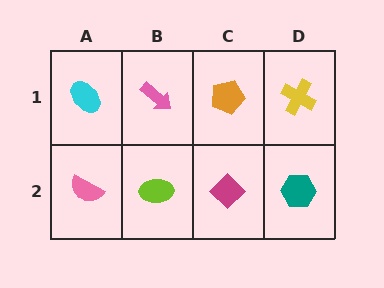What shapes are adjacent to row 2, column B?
A pink arrow (row 1, column B), a pink semicircle (row 2, column A), a magenta diamond (row 2, column C).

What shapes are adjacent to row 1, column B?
A lime ellipse (row 2, column B), a cyan ellipse (row 1, column A), an orange pentagon (row 1, column C).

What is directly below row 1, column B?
A lime ellipse.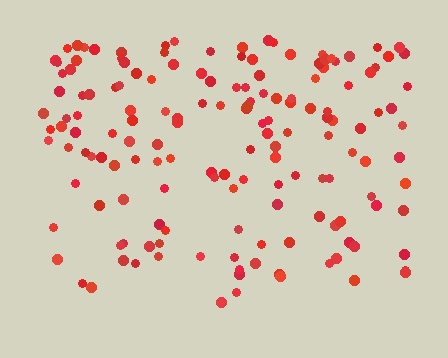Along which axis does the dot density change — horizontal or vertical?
Vertical.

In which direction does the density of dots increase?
From bottom to top, with the top side densest.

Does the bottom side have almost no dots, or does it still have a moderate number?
Still a moderate number, just noticeably fewer than the top.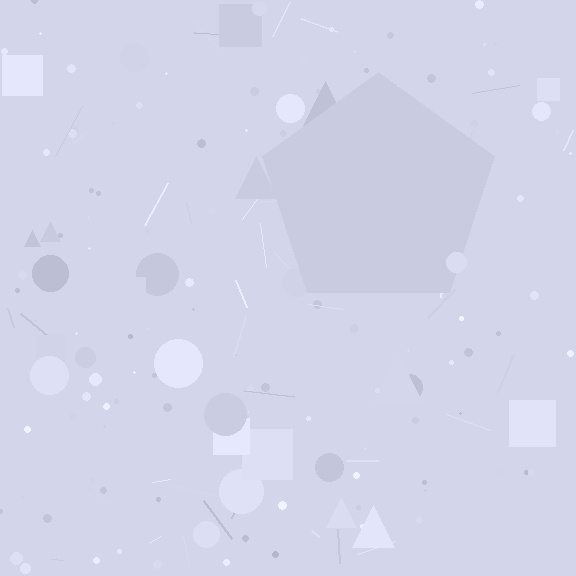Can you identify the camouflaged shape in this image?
The camouflaged shape is a pentagon.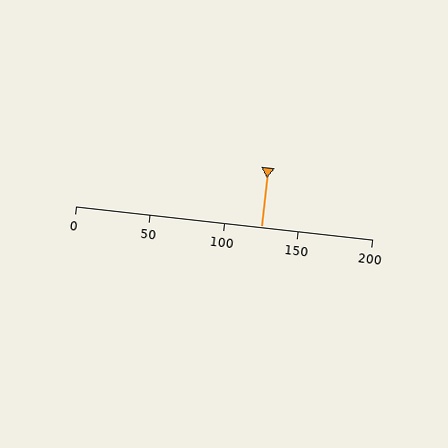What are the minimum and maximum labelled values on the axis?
The axis runs from 0 to 200.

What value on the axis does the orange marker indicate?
The marker indicates approximately 125.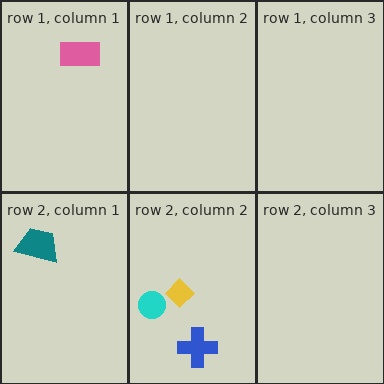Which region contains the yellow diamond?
The row 2, column 2 region.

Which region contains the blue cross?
The row 2, column 2 region.